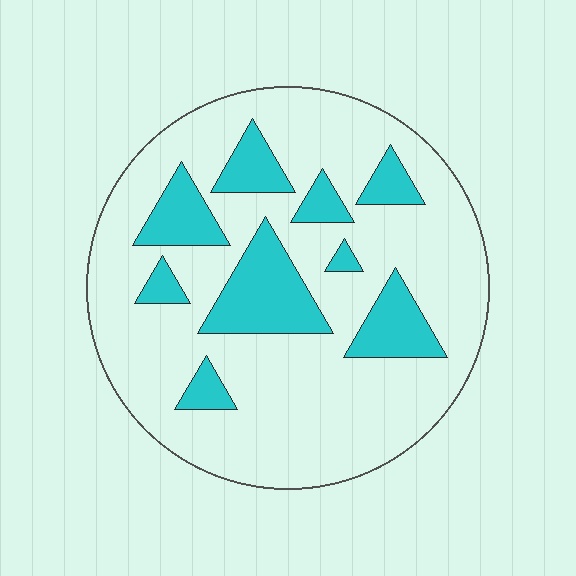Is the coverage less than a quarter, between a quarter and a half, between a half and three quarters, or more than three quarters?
Less than a quarter.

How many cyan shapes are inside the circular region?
9.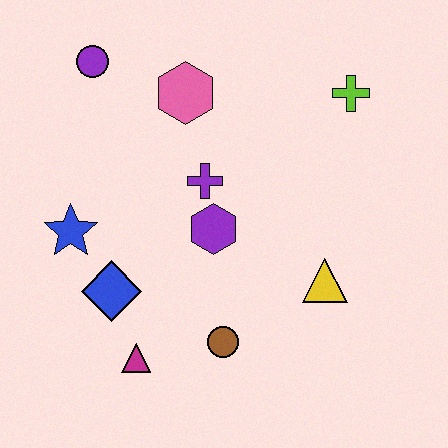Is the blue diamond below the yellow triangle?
Yes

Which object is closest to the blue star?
The blue diamond is closest to the blue star.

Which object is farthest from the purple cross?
The magenta triangle is farthest from the purple cross.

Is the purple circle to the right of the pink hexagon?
No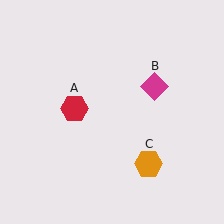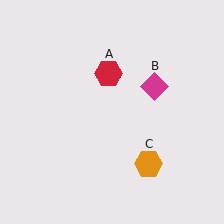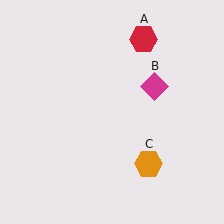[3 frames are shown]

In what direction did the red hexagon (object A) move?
The red hexagon (object A) moved up and to the right.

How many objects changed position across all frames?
1 object changed position: red hexagon (object A).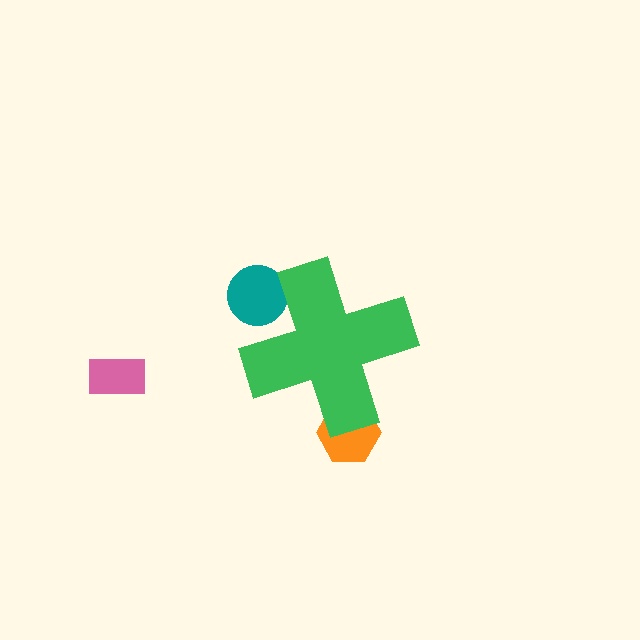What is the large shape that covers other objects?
A green cross.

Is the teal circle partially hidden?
Yes, the teal circle is partially hidden behind the green cross.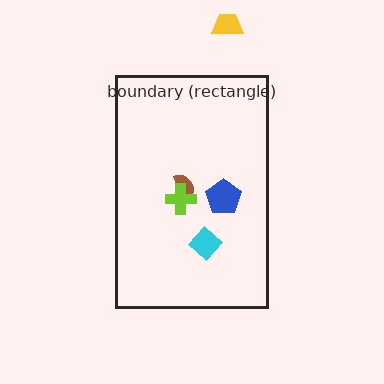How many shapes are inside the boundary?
4 inside, 1 outside.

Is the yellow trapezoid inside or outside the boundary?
Outside.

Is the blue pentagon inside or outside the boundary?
Inside.